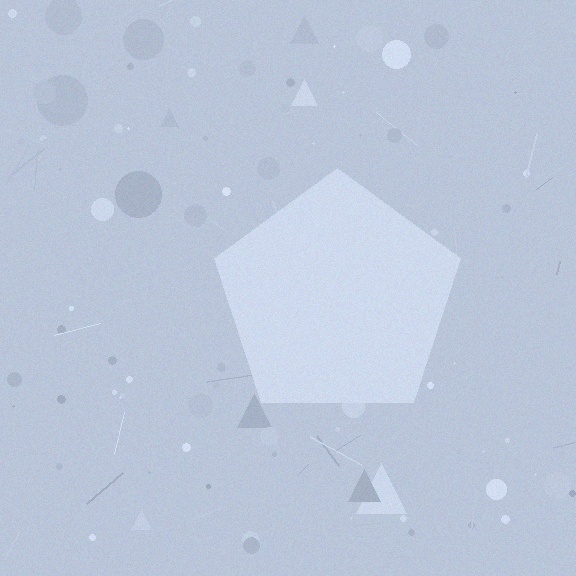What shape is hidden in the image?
A pentagon is hidden in the image.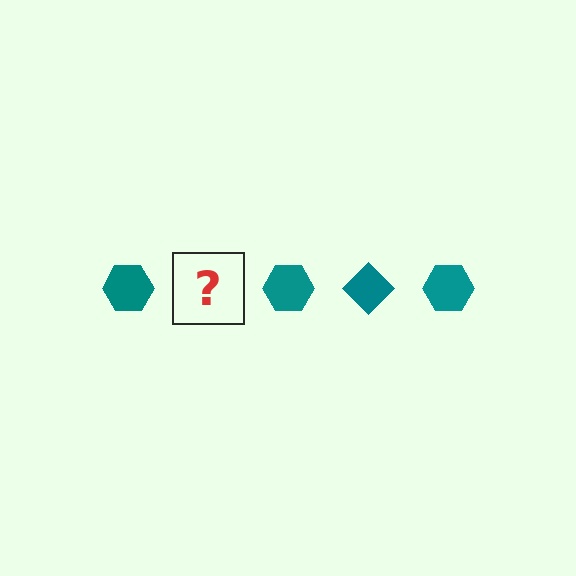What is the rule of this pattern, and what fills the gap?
The rule is that the pattern cycles through hexagon, diamond shapes in teal. The gap should be filled with a teal diamond.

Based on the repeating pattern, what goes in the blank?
The blank should be a teal diamond.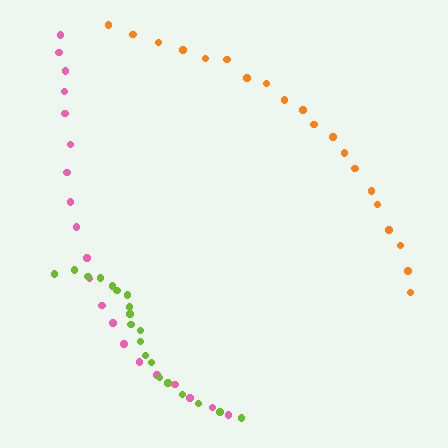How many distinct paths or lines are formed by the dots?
There are 3 distinct paths.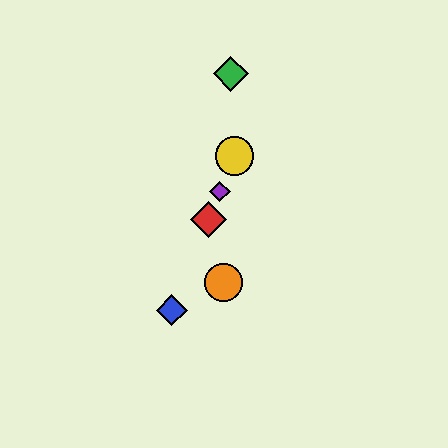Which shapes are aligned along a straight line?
The red diamond, the blue diamond, the yellow circle, the purple diamond are aligned along a straight line.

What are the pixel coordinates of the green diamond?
The green diamond is at (231, 74).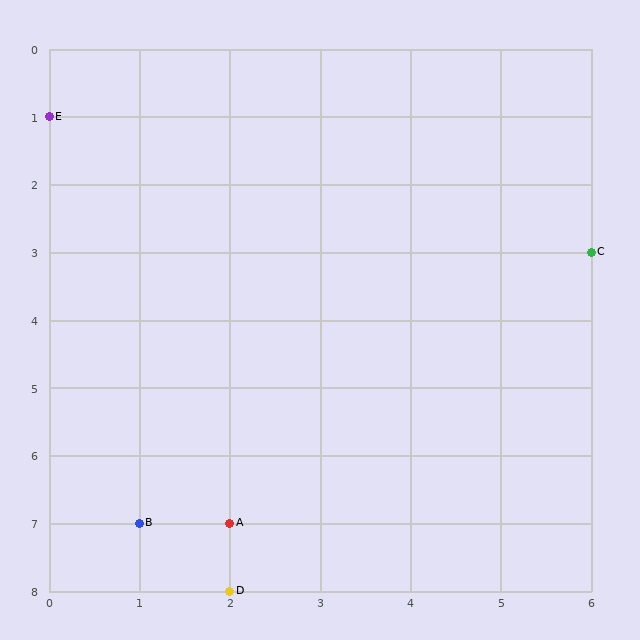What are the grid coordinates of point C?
Point C is at grid coordinates (6, 3).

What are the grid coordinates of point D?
Point D is at grid coordinates (2, 8).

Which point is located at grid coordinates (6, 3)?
Point C is at (6, 3).